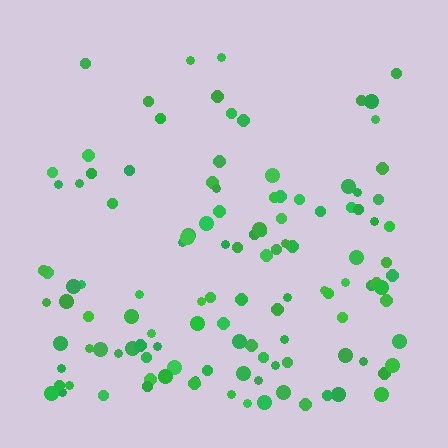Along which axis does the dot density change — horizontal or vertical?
Vertical.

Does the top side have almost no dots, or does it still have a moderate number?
Still a moderate number, just noticeably fewer than the bottom.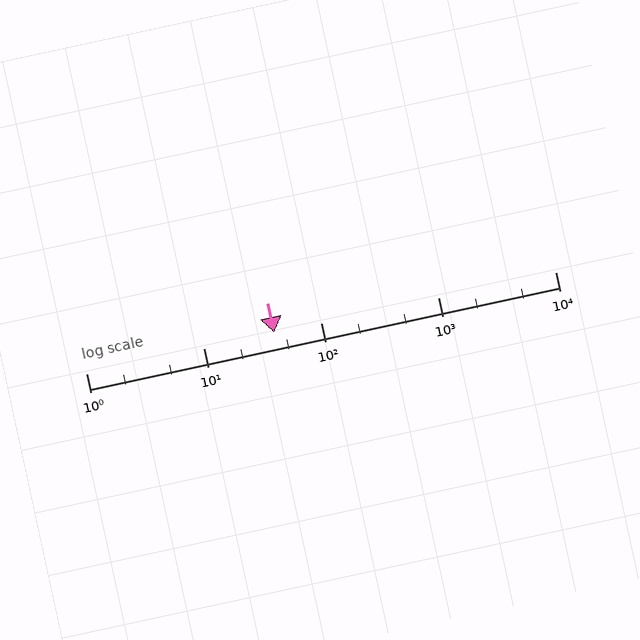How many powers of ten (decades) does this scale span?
The scale spans 4 decades, from 1 to 10000.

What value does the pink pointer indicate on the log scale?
The pointer indicates approximately 40.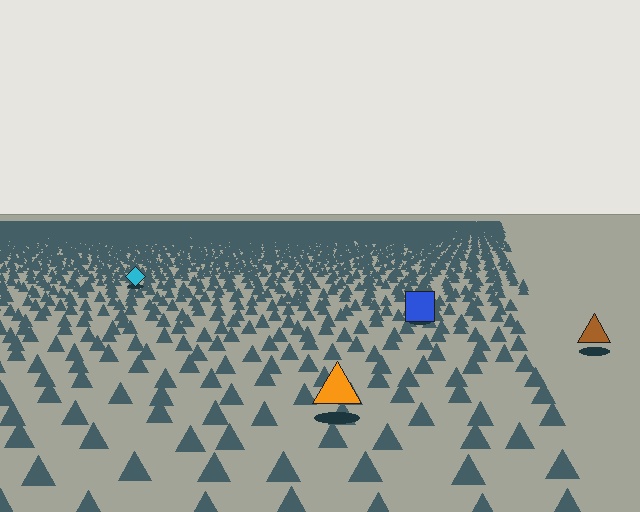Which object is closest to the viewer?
The orange triangle is closest. The texture marks near it are larger and more spread out.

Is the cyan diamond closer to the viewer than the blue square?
No. The blue square is closer — you can tell from the texture gradient: the ground texture is coarser near it.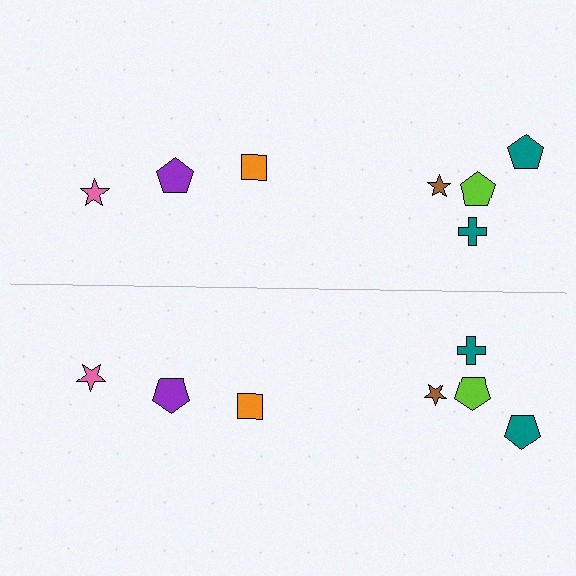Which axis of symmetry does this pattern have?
The pattern has a horizontal axis of symmetry running through the center of the image.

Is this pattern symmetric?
Yes, this pattern has bilateral (reflection) symmetry.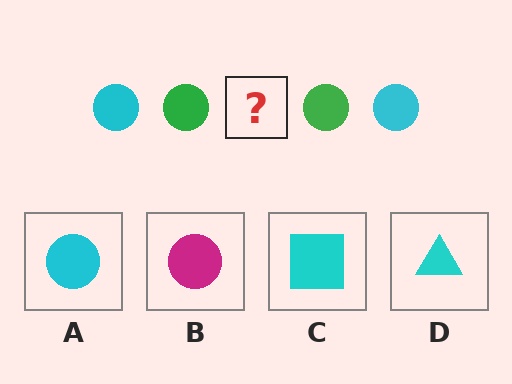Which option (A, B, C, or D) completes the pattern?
A.